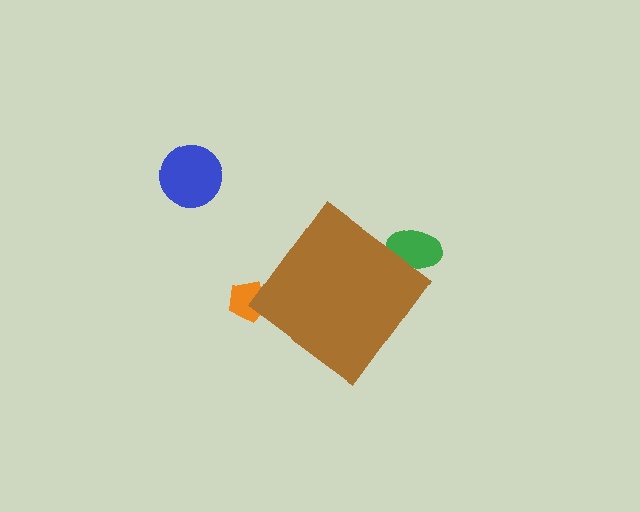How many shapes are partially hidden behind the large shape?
2 shapes are partially hidden.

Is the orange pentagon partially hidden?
Yes, the orange pentagon is partially hidden behind the brown diamond.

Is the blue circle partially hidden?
No, the blue circle is fully visible.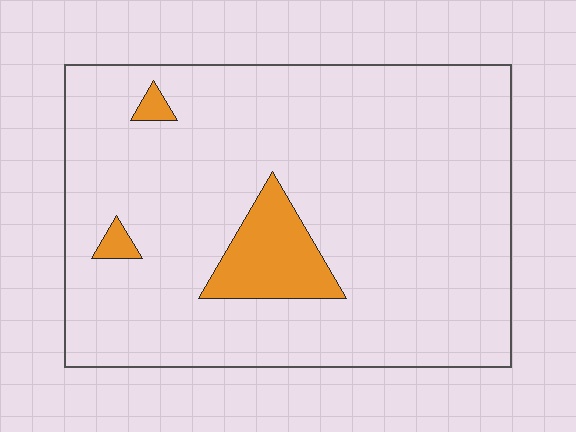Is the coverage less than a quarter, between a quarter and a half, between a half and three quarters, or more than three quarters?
Less than a quarter.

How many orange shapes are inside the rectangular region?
3.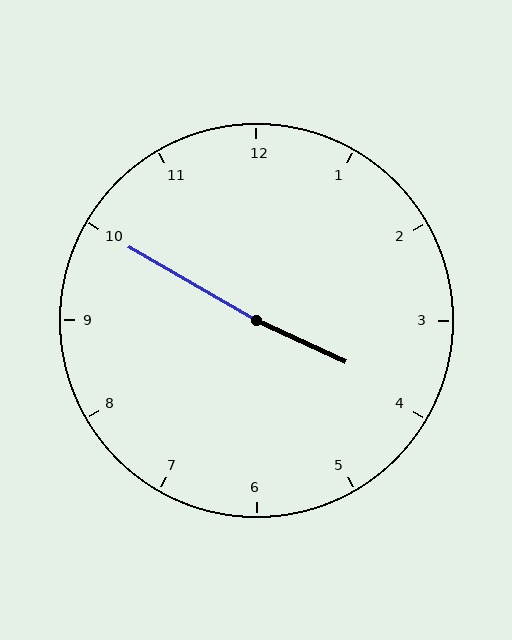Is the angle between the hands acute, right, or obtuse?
It is obtuse.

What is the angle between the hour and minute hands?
Approximately 175 degrees.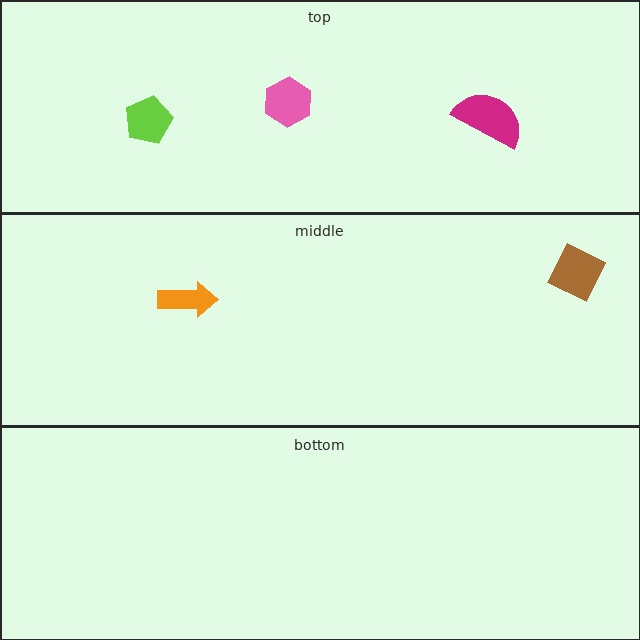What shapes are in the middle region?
The orange arrow, the brown square.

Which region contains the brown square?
The middle region.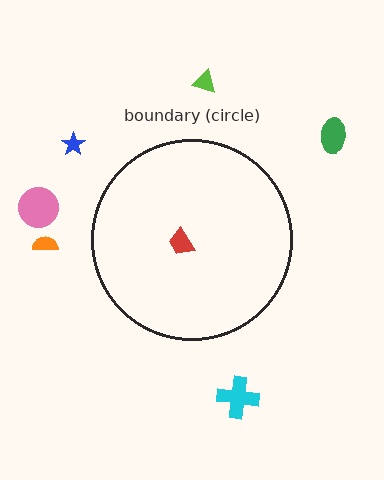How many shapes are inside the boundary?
1 inside, 6 outside.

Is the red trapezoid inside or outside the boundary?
Inside.